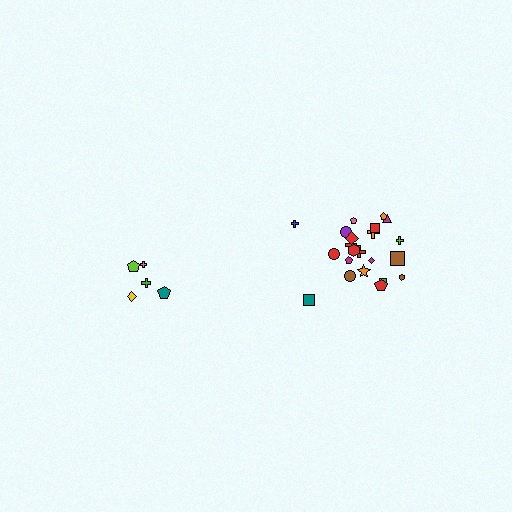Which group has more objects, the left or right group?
The right group.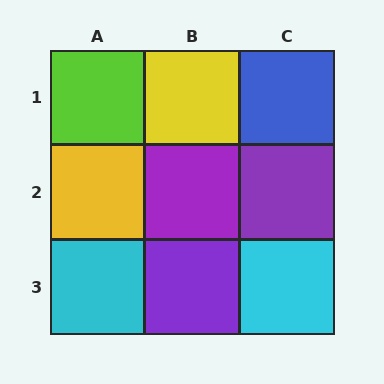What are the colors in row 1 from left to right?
Lime, yellow, blue.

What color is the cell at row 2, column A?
Yellow.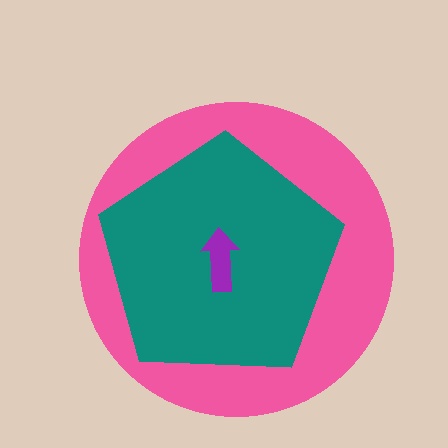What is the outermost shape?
The pink circle.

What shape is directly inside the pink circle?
The teal pentagon.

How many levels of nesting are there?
3.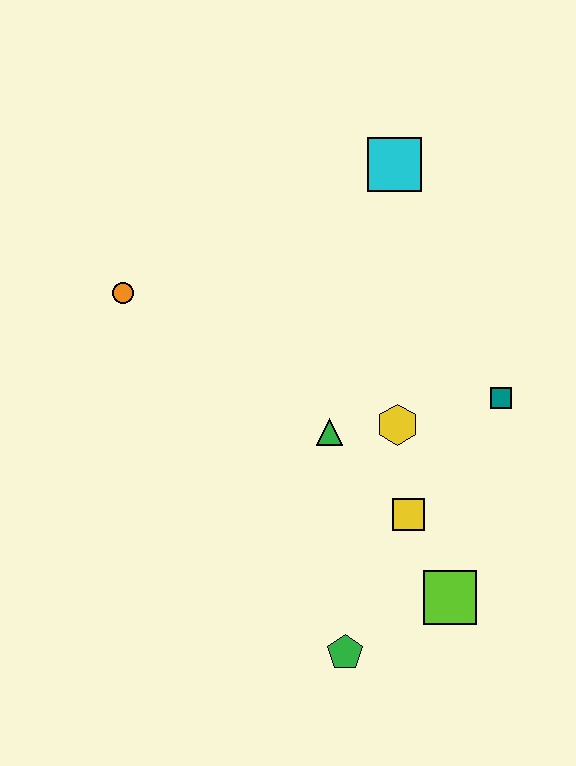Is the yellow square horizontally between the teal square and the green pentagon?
Yes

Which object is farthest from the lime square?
The orange circle is farthest from the lime square.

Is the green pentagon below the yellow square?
Yes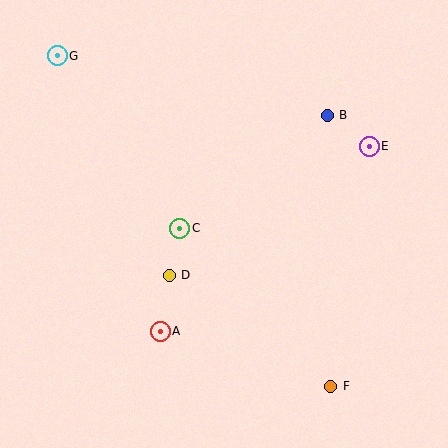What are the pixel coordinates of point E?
Point E is at (369, 146).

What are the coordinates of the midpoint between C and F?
The midpoint between C and F is at (255, 307).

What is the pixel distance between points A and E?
The distance between A and E is 279 pixels.